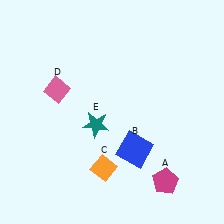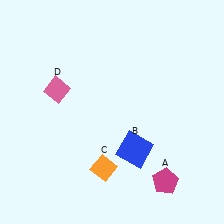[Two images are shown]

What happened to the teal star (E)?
The teal star (E) was removed in Image 2. It was in the bottom-left area of Image 1.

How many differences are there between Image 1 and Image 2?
There is 1 difference between the two images.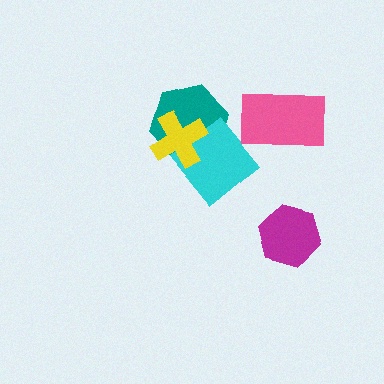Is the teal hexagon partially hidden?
Yes, it is partially covered by another shape.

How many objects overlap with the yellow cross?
2 objects overlap with the yellow cross.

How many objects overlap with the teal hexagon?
2 objects overlap with the teal hexagon.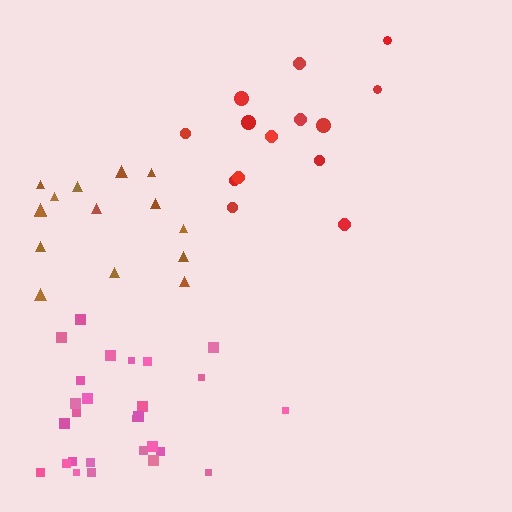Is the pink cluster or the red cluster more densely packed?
Pink.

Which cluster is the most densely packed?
Pink.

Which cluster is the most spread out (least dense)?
Brown.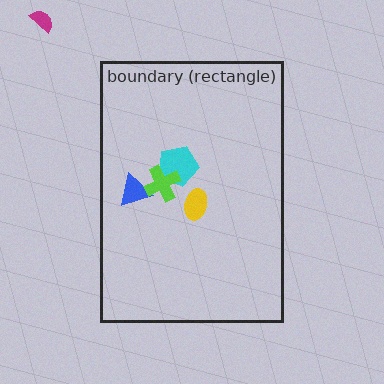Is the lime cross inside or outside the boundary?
Inside.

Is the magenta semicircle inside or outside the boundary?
Outside.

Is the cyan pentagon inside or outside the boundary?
Inside.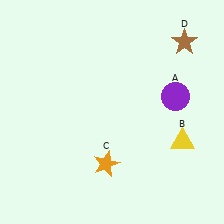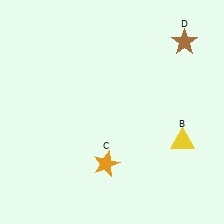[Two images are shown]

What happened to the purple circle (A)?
The purple circle (A) was removed in Image 2. It was in the top-right area of Image 1.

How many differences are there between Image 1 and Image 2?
There is 1 difference between the two images.